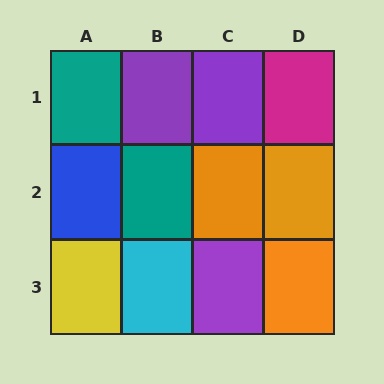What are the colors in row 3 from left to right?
Yellow, cyan, purple, orange.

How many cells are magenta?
1 cell is magenta.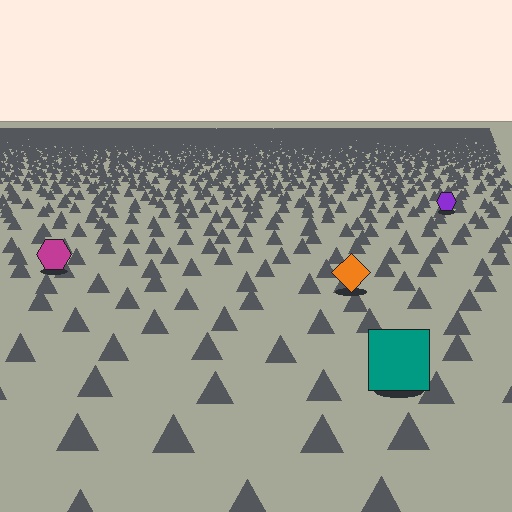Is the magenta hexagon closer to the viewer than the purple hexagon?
Yes. The magenta hexagon is closer — you can tell from the texture gradient: the ground texture is coarser near it.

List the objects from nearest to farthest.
From nearest to farthest: the teal square, the orange diamond, the magenta hexagon, the purple hexagon.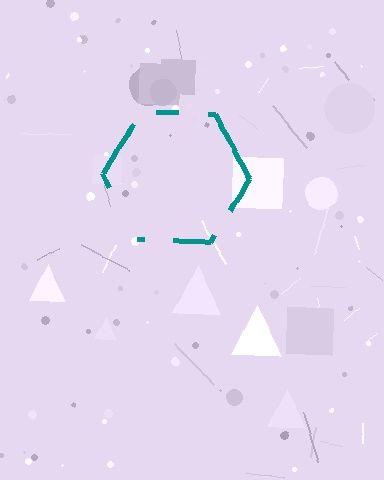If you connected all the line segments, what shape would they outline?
They would outline a hexagon.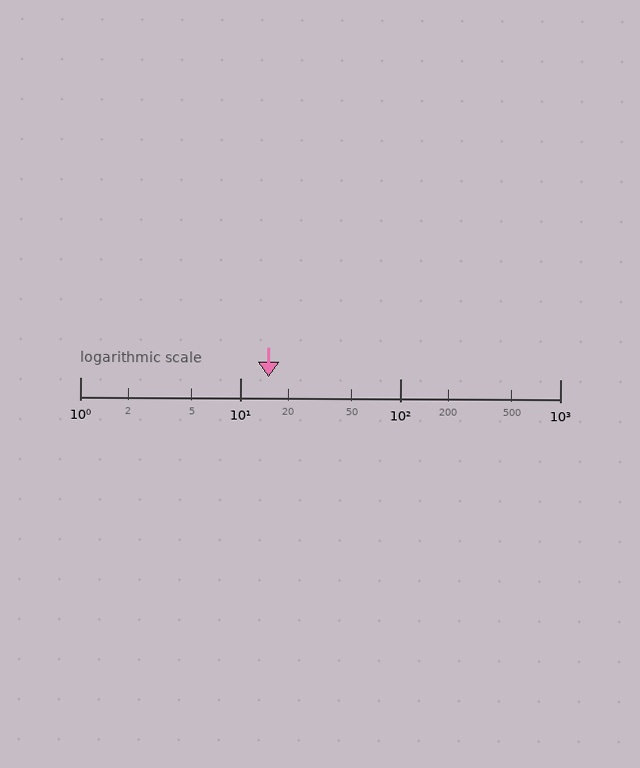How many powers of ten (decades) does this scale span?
The scale spans 3 decades, from 1 to 1000.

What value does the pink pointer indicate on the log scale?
The pointer indicates approximately 15.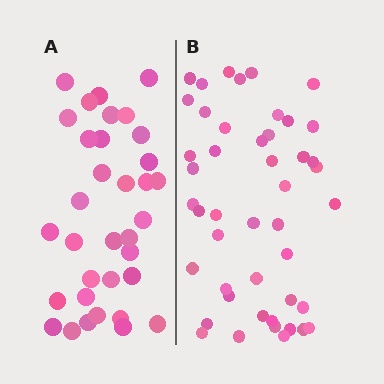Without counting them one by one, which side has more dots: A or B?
Region B (the right region) has more dots.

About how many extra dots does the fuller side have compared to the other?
Region B has roughly 12 or so more dots than region A.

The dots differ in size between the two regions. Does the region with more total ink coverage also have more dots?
No. Region A has more total ink coverage because its dots are larger, but region B actually contains more individual dots. Total area can be misleading — the number of items is what matters here.